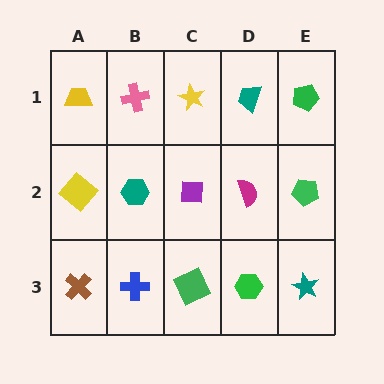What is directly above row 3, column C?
A purple square.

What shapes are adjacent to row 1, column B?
A teal hexagon (row 2, column B), a yellow trapezoid (row 1, column A), a yellow star (row 1, column C).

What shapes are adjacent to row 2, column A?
A yellow trapezoid (row 1, column A), a brown cross (row 3, column A), a teal hexagon (row 2, column B).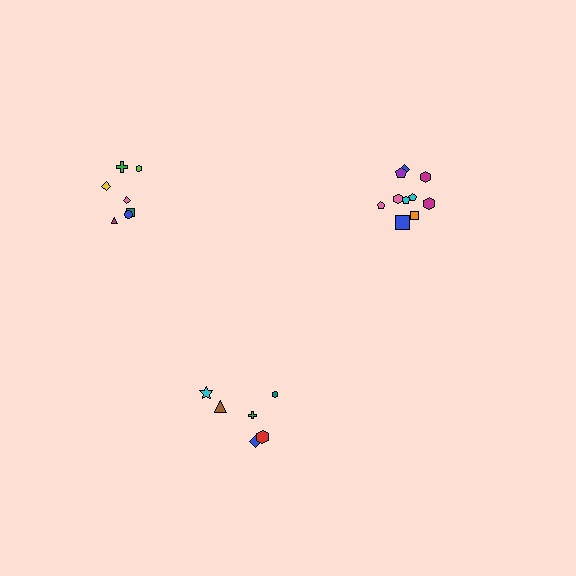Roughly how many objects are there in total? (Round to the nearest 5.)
Roughly 25 objects in total.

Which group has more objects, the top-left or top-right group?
The top-right group.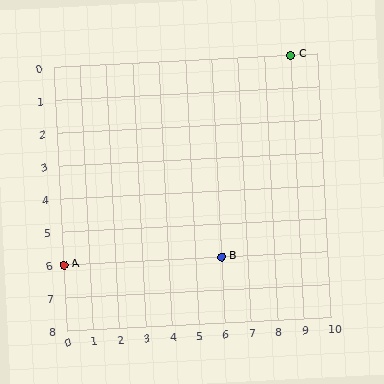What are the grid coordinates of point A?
Point A is at grid coordinates (0, 6).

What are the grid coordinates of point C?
Point C is at grid coordinates (9, 0).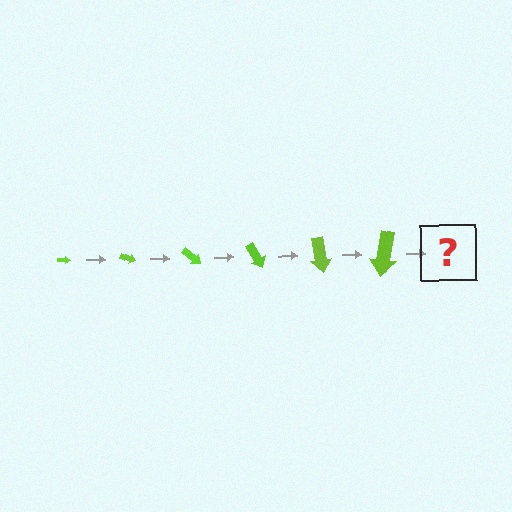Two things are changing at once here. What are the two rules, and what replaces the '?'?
The two rules are that the arrow grows larger each step and it rotates 20 degrees each step. The '?' should be an arrow, larger than the previous one and rotated 120 degrees from the start.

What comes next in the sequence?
The next element should be an arrow, larger than the previous one and rotated 120 degrees from the start.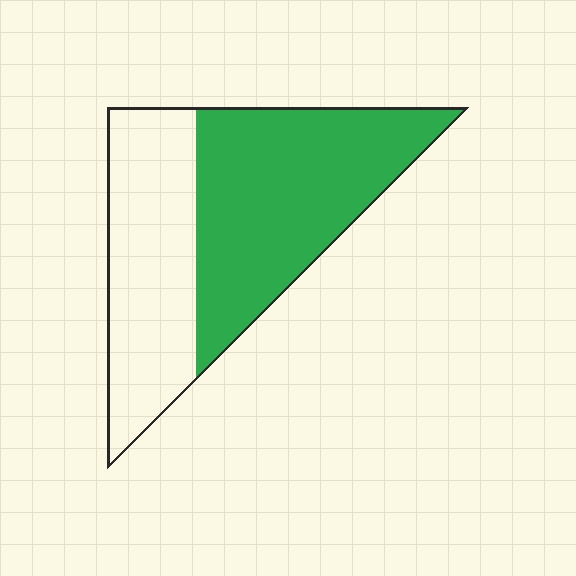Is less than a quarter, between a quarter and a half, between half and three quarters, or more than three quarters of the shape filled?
Between half and three quarters.